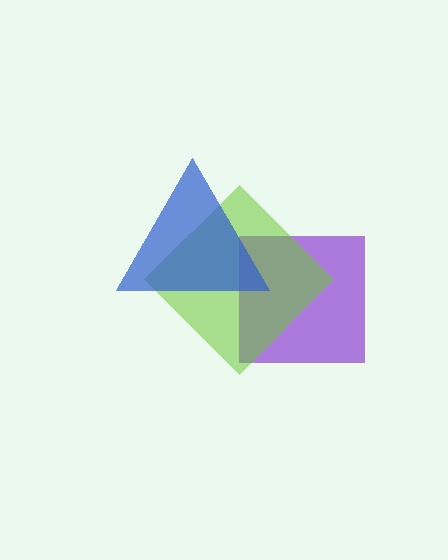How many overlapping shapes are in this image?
There are 3 overlapping shapes in the image.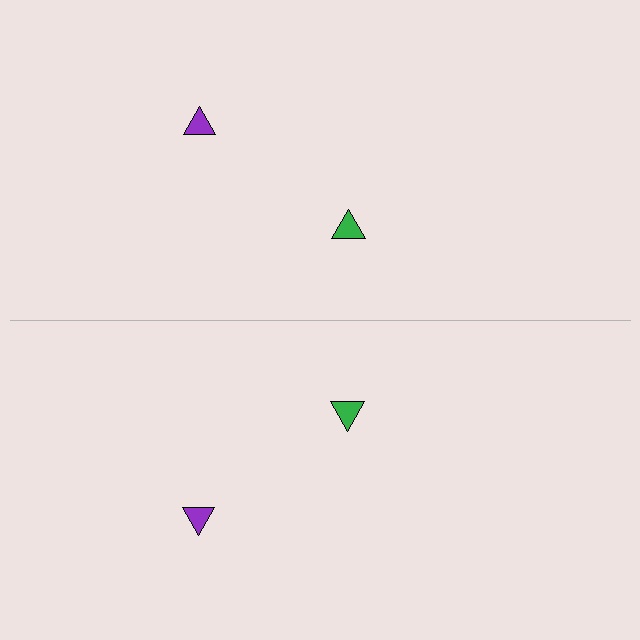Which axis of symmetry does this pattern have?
The pattern has a horizontal axis of symmetry running through the center of the image.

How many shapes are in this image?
There are 4 shapes in this image.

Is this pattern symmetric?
Yes, this pattern has bilateral (reflection) symmetry.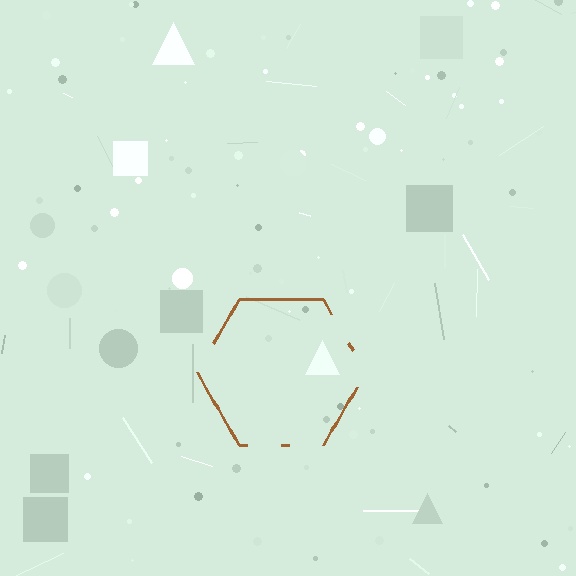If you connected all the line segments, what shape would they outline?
They would outline a hexagon.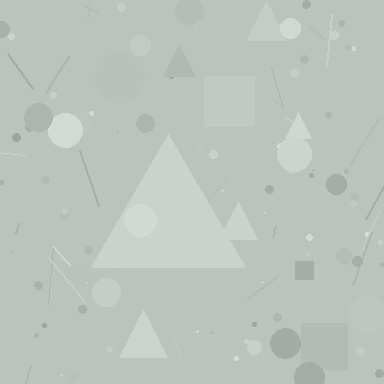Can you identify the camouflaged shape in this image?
The camouflaged shape is a triangle.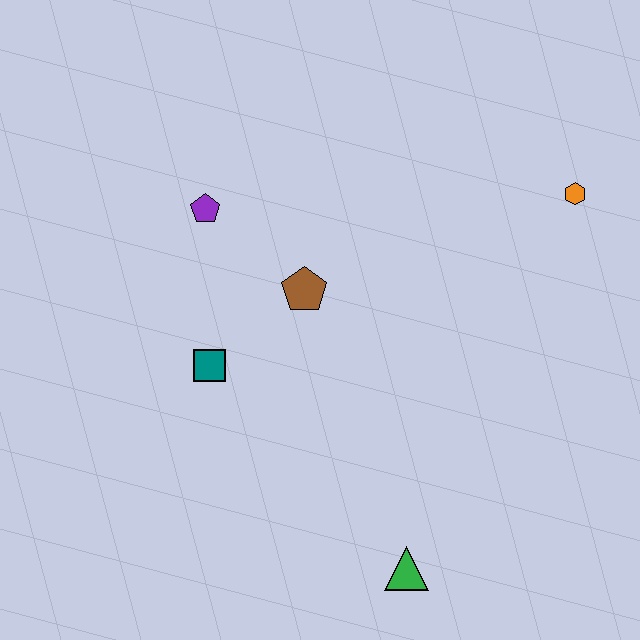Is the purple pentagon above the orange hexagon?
No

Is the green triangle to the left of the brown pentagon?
No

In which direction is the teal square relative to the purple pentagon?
The teal square is below the purple pentagon.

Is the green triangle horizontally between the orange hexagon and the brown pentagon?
Yes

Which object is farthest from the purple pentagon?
The green triangle is farthest from the purple pentagon.